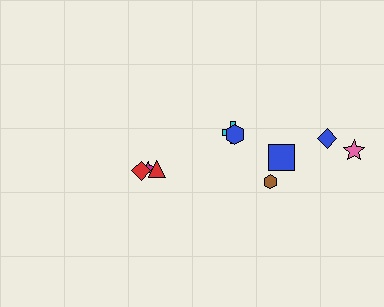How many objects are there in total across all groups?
There are 9 objects.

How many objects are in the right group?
There are 6 objects.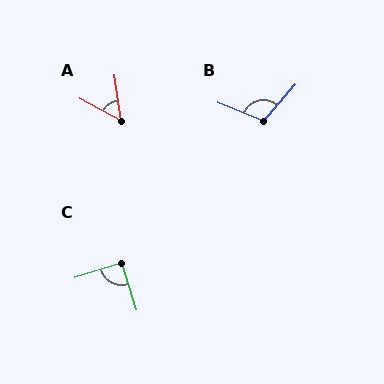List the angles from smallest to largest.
A (53°), C (90°), B (108°).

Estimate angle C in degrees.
Approximately 90 degrees.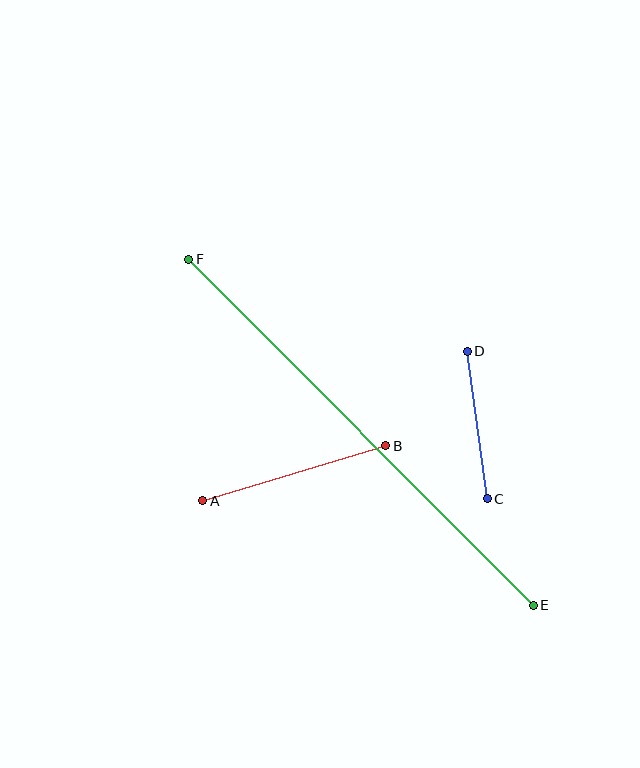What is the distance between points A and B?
The distance is approximately 191 pixels.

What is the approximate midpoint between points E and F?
The midpoint is at approximately (361, 432) pixels.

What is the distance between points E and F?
The distance is approximately 488 pixels.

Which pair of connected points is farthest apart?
Points E and F are farthest apart.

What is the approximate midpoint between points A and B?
The midpoint is at approximately (294, 473) pixels.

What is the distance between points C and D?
The distance is approximately 149 pixels.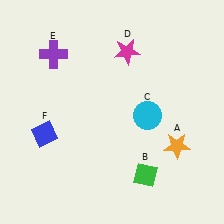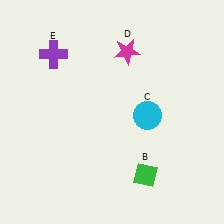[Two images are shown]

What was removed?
The orange star (A), the blue diamond (F) were removed in Image 2.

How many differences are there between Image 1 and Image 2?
There are 2 differences between the two images.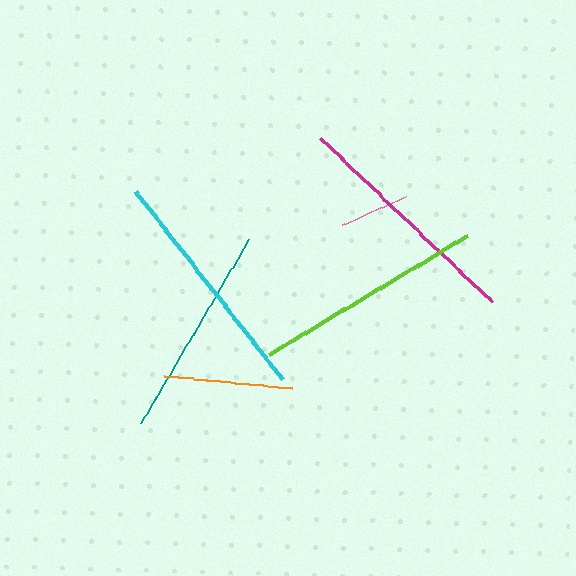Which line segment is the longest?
The cyan line is the longest at approximately 239 pixels.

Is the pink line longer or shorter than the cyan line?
The cyan line is longer than the pink line.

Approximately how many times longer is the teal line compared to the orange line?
The teal line is approximately 1.7 times the length of the orange line.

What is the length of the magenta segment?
The magenta segment is approximately 238 pixels long.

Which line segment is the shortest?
The pink line is the shortest at approximately 70 pixels.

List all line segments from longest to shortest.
From longest to shortest: cyan, magenta, lime, teal, orange, pink.